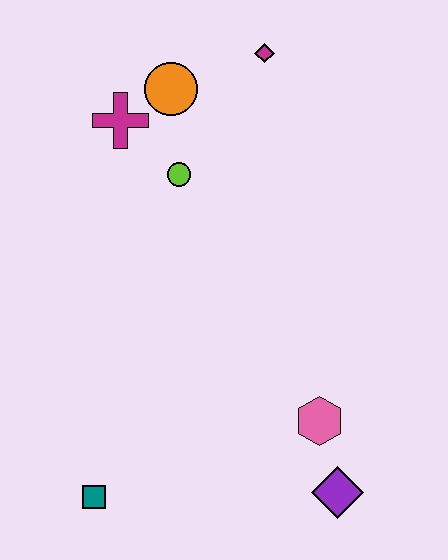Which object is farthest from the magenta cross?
The purple diamond is farthest from the magenta cross.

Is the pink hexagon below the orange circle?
Yes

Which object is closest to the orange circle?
The magenta cross is closest to the orange circle.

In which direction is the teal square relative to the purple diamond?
The teal square is to the left of the purple diamond.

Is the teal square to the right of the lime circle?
No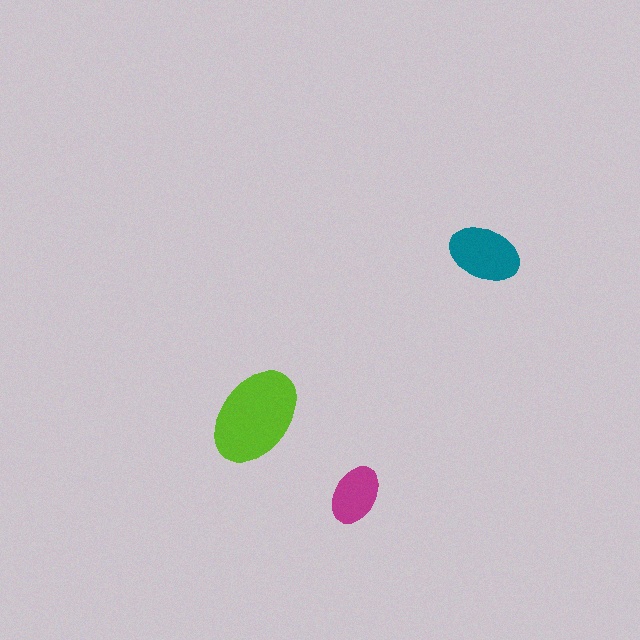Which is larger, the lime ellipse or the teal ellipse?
The lime one.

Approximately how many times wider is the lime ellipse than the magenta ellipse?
About 1.5 times wider.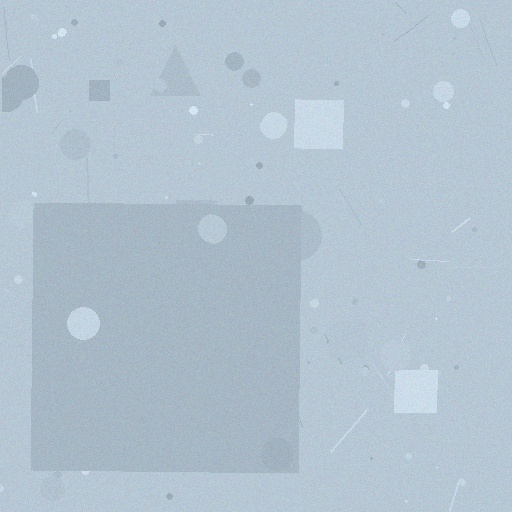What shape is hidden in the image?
A square is hidden in the image.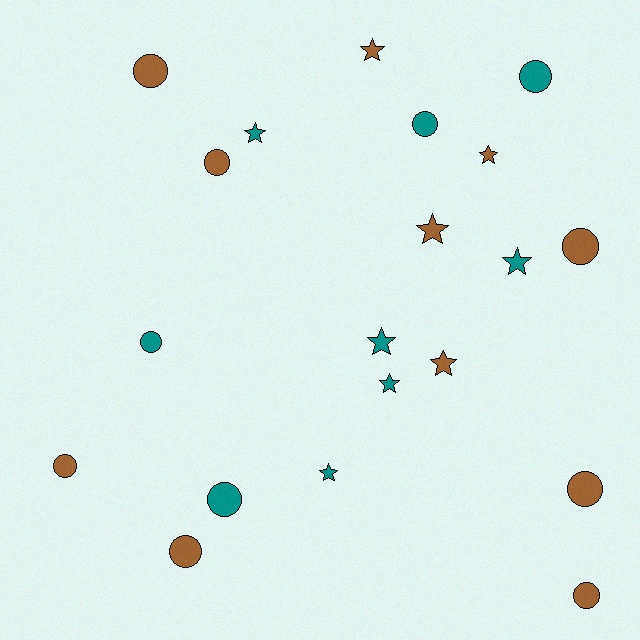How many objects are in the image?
There are 20 objects.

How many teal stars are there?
There are 5 teal stars.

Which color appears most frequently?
Brown, with 11 objects.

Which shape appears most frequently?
Circle, with 11 objects.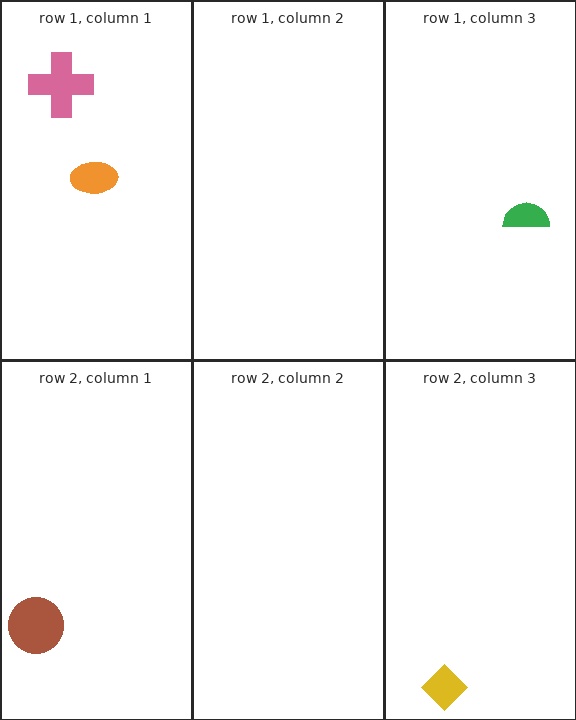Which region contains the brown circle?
The row 2, column 1 region.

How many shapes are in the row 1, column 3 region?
1.